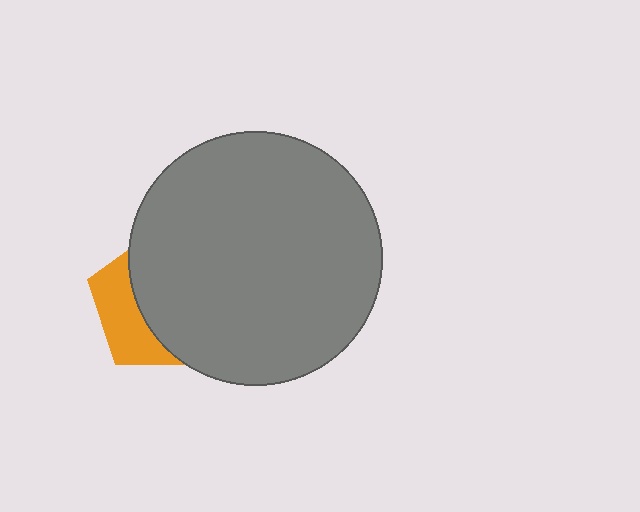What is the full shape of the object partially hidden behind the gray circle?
The partially hidden object is an orange pentagon.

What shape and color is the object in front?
The object in front is a gray circle.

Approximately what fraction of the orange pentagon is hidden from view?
Roughly 66% of the orange pentagon is hidden behind the gray circle.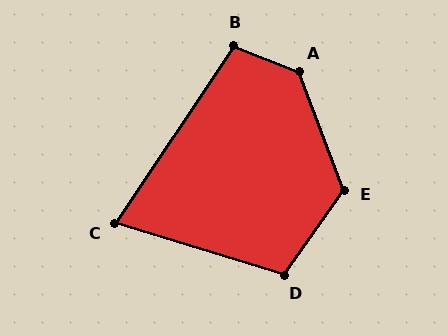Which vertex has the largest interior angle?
A, at approximately 132 degrees.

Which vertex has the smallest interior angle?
C, at approximately 73 degrees.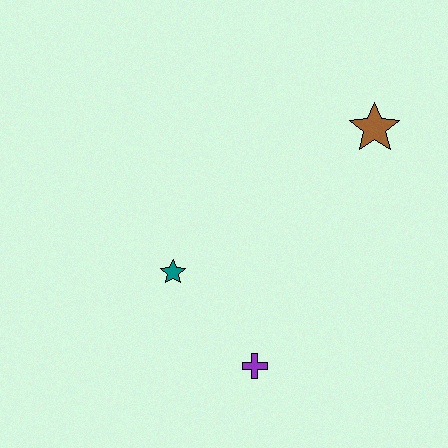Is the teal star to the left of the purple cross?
Yes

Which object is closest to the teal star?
The purple cross is closest to the teal star.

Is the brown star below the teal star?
No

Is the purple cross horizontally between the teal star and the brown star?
Yes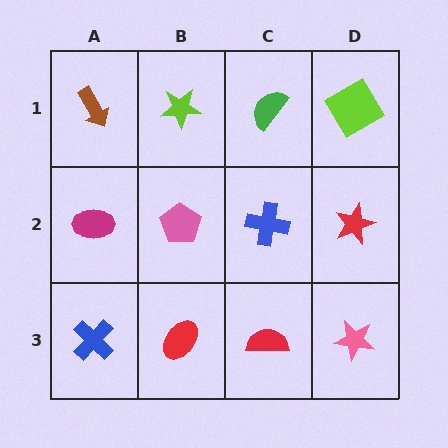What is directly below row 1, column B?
A pink pentagon.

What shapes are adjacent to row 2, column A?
A brown arrow (row 1, column A), a blue cross (row 3, column A), a pink pentagon (row 2, column B).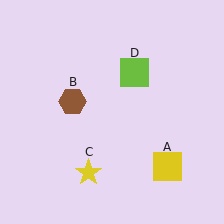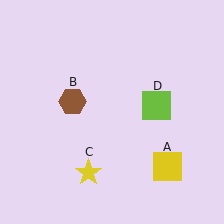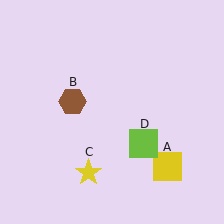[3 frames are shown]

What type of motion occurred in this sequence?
The lime square (object D) rotated clockwise around the center of the scene.